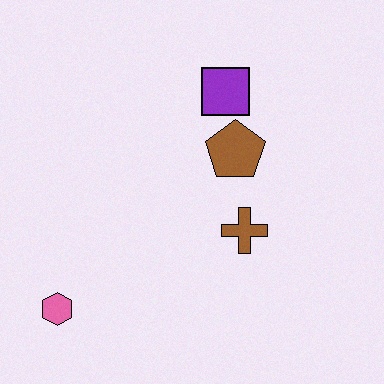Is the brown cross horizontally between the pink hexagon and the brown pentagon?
No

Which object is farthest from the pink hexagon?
The purple square is farthest from the pink hexagon.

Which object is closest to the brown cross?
The brown pentagon is closest to the brown cross.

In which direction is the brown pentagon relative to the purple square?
The brown pentagon is below the purple square.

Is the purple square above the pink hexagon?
Yes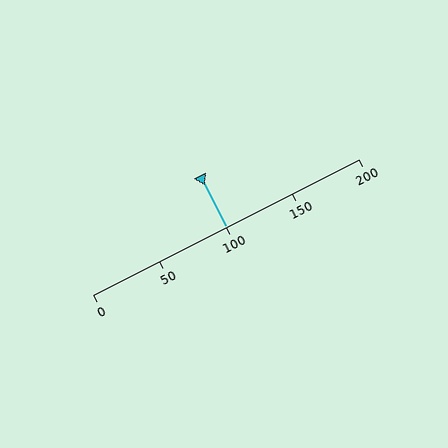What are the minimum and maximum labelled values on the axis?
The axis runs from 0 to 200.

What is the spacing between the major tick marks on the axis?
The major ticks are spaced 50 apart.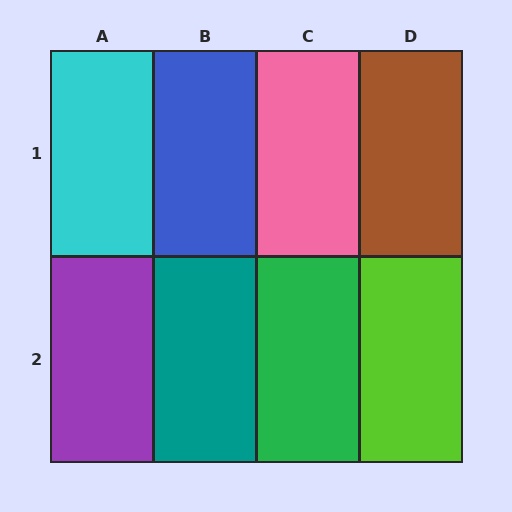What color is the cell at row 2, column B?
Teal.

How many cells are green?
1 cell is green.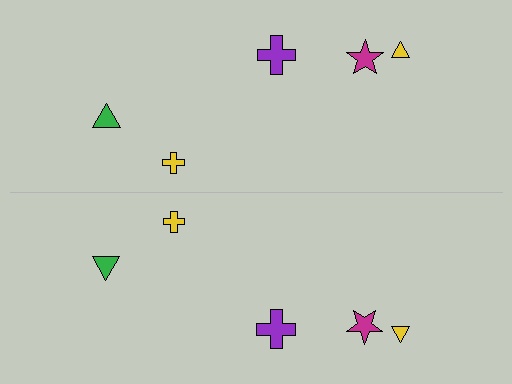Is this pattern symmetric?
Yes, this pattern has bilateral (reflection) symmetry.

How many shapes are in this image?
There are 10 shapes in this image.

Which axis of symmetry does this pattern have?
The pattern has a horizontal axis of symmetry running through the center of the image.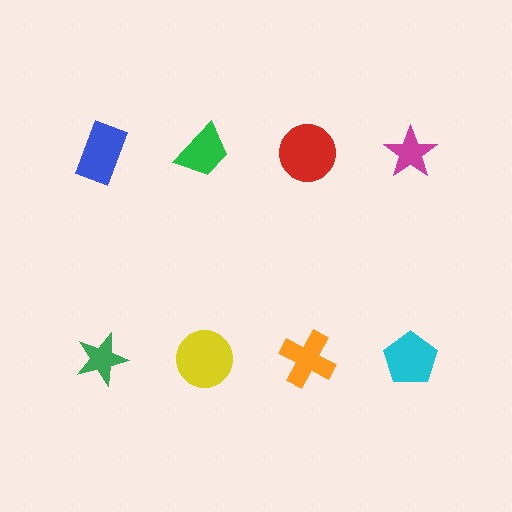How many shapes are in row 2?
4 shapes.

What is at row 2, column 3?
An orange cross.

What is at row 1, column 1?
A blue rectangle.